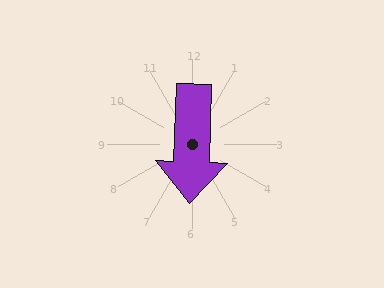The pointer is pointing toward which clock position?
Roughly 6 o'clock.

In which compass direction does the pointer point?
South.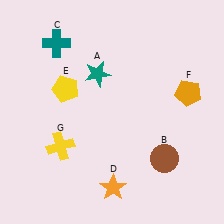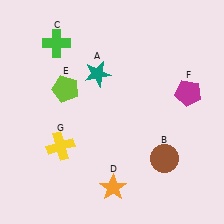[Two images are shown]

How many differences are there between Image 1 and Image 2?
There are 3 differences between the two images.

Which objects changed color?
C changed from teal to green. E changed from yellow to lime. F changed from orange to magenta.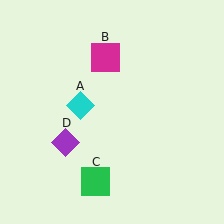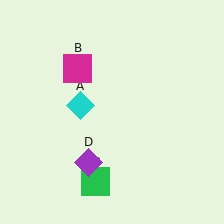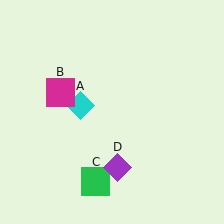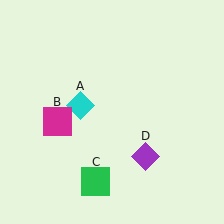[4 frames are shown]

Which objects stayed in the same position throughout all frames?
Cyan diamond (object A) and green square (object C) remained stationary.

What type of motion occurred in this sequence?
The magenta square (object B), purple diamond (object D) rotated counterclockwise around the center of the scene.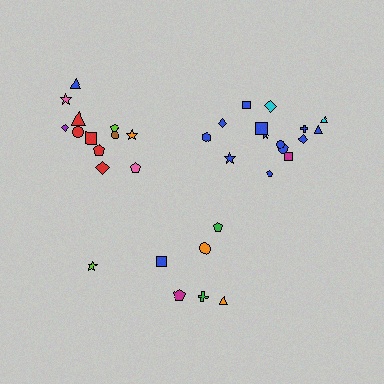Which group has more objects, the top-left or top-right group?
The top-right group.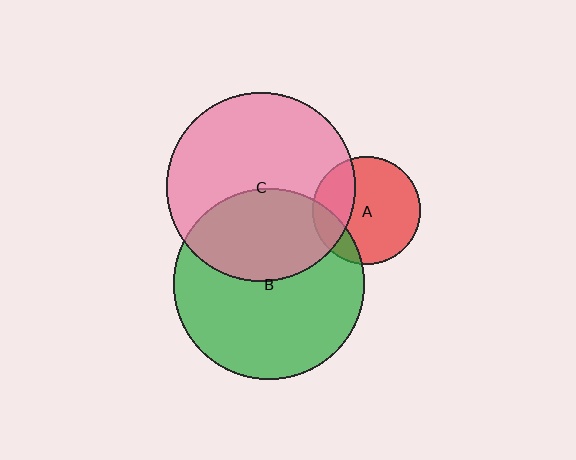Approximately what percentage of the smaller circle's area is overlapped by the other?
Approximately 30%.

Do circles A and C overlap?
Yes.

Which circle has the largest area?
Circle B (green).